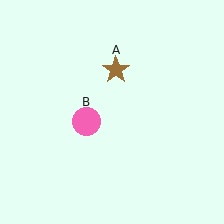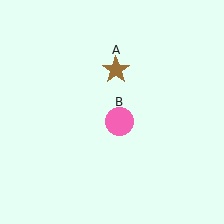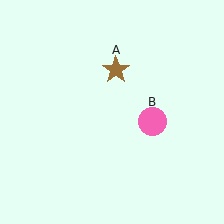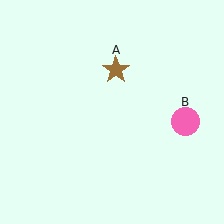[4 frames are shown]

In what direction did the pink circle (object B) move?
The pink circle (object B) moved right.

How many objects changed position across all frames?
1 object changed position: pink circle (object B).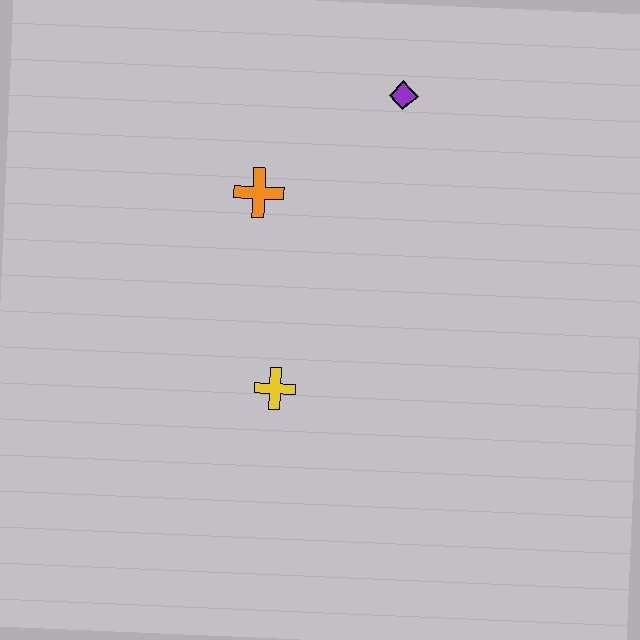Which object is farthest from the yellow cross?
The purple diamond is farthest from the yellow cross.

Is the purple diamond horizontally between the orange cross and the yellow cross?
No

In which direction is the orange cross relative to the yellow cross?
The orange cross is above the yellow cross.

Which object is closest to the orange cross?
The purple diamond is closest to the orange cross.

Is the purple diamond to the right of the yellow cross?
Yes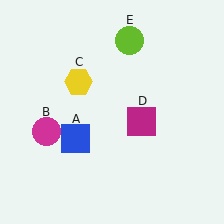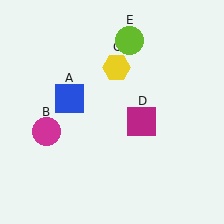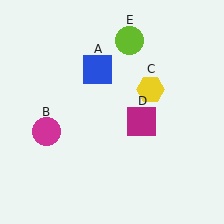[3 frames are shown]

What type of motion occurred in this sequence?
The blue square (object A), yellow hexagon (object C) rotated clockwise around the center of the scene.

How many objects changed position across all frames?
2 objects changed position: blue square (object A), yellow hexagon (object C).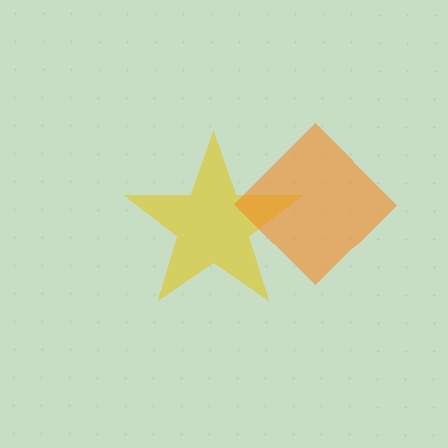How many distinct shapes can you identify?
There are 2 distinct shapes: a yellow star, an orange diamond.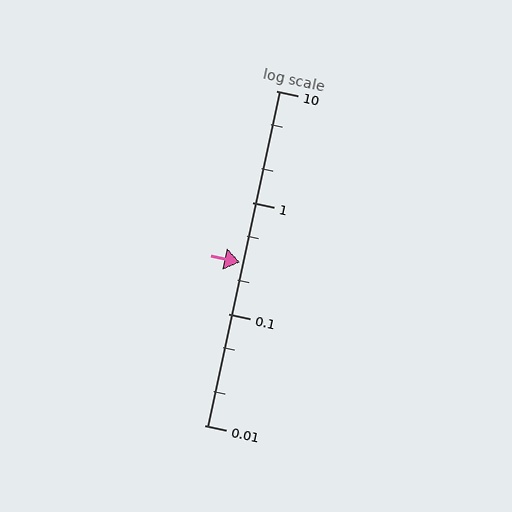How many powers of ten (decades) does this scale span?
The scale spans 3 decades, from 0.01 to 10.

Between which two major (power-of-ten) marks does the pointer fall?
The pointer is between 0.1 and 1.